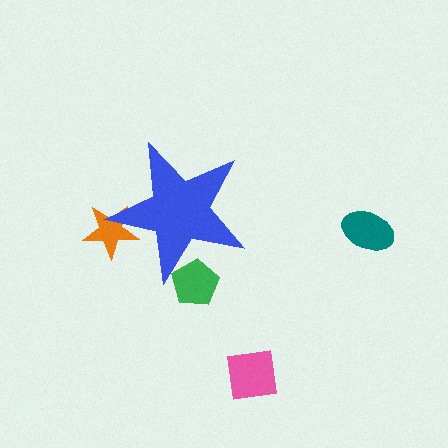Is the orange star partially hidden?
Yes, the orange star is partially hidden behind the blue star.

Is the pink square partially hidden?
No, the pink square is fully visible.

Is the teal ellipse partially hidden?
No, the teal ellipse is fully visible.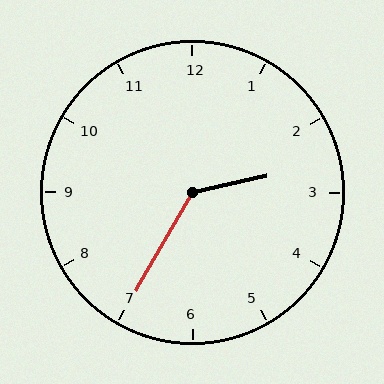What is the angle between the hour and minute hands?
Approximately 132 degrees.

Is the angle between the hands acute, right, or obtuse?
It is obtuse.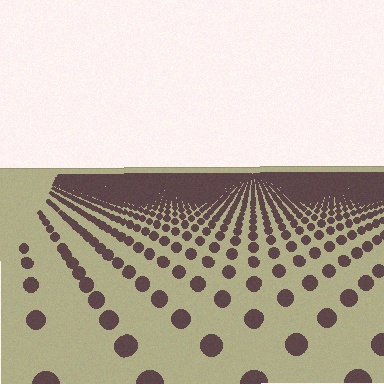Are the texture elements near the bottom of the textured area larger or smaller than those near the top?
Larger. Near the bottom, elements are closer to the viewer and appear at a bigger on-screen size.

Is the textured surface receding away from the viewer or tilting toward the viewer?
The surface is receding away from the viewer. Texture elements get smaller and denser toward the top.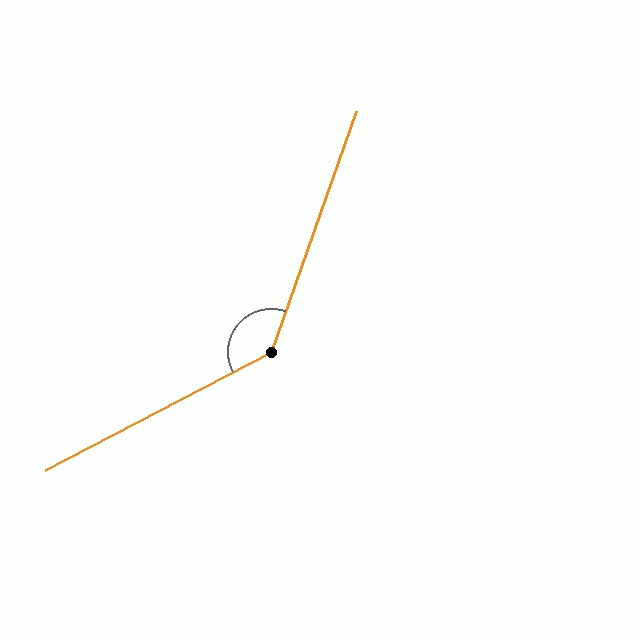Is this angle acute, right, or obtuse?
It is obtuse.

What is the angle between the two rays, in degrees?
Approximately 137 degrees.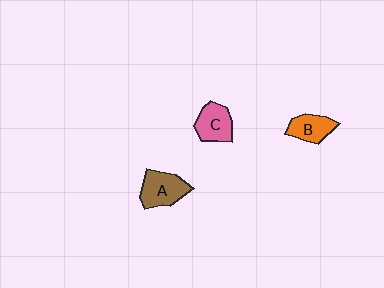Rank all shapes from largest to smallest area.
From largest to smallest: A (brown), C (pink), B (orange).